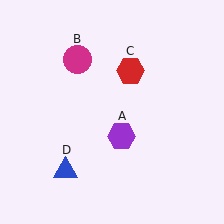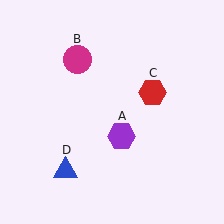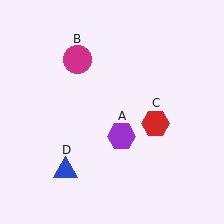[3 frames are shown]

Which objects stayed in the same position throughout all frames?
Purple hexagon (object A) and magenta circle (object B) and blue triangle (object D) remained stationary.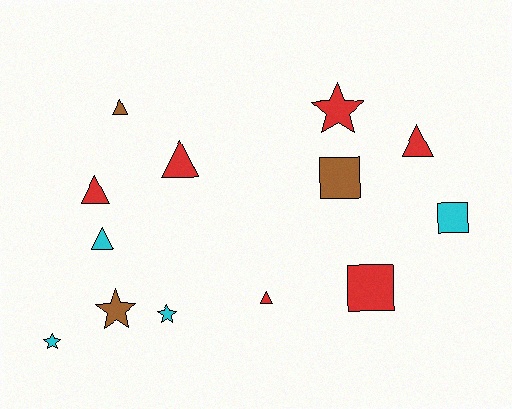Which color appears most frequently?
Red, with 6 objects.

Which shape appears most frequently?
Triangle, with 6 objects.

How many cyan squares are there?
There is 1 cyan square.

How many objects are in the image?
There are 13 objects.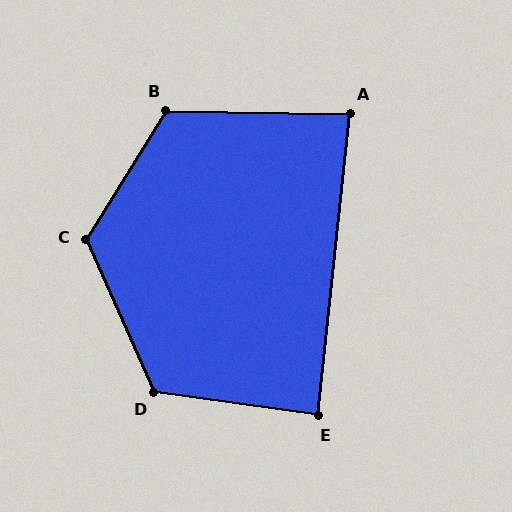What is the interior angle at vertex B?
Approximately 121 degrees (obtuse).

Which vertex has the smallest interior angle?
A, at approximately 85 degrees.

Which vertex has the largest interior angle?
C, at approximately 124 degrees.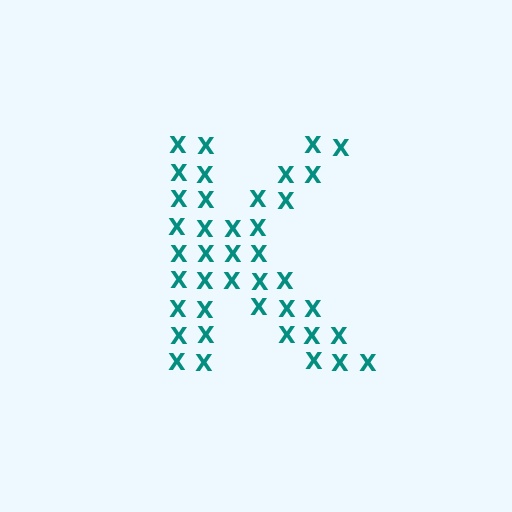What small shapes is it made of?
It is made of small letter X's.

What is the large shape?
The large shape is the letter K.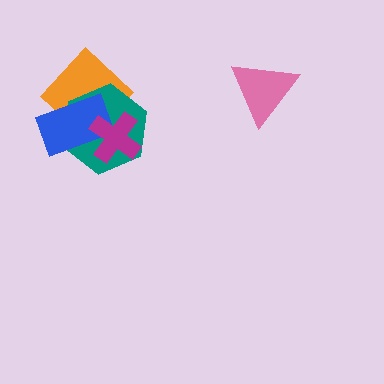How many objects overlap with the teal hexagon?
3 objects overlap with the teal hexagon.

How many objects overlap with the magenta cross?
3 objects overlap with the magenta cross.